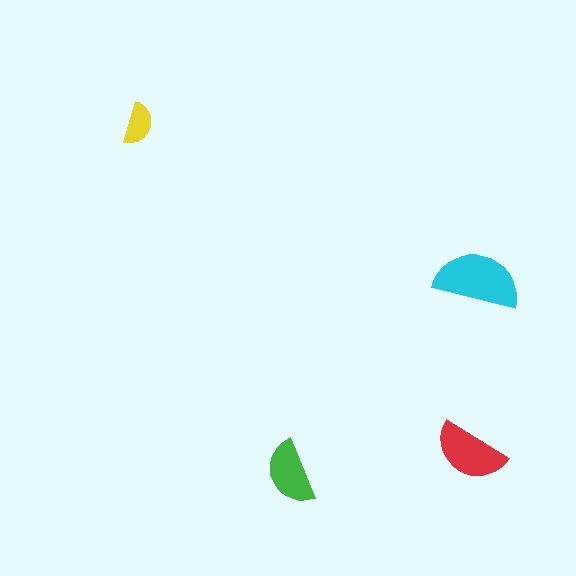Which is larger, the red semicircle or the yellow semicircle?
The red one.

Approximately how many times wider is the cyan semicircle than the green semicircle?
About 1.5 times wider.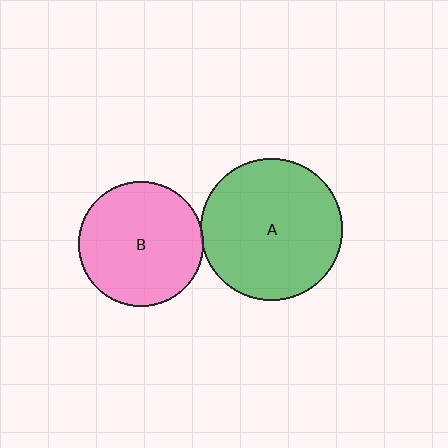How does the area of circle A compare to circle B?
Approximately 1.3 times.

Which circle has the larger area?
Circle A (green).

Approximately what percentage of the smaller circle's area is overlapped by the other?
Approximately 5%.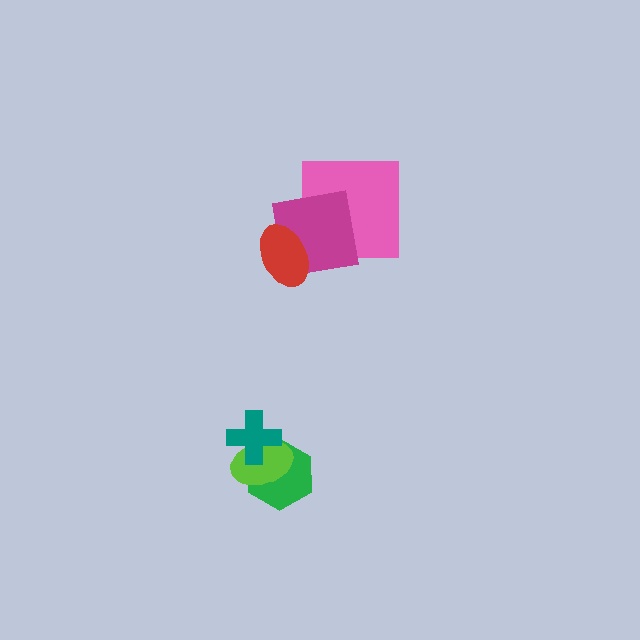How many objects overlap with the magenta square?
2 objects overlap with the magenta square.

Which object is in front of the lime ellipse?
The teal cross is in front of the lime ellipse.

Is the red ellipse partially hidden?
No, no other shape covers it.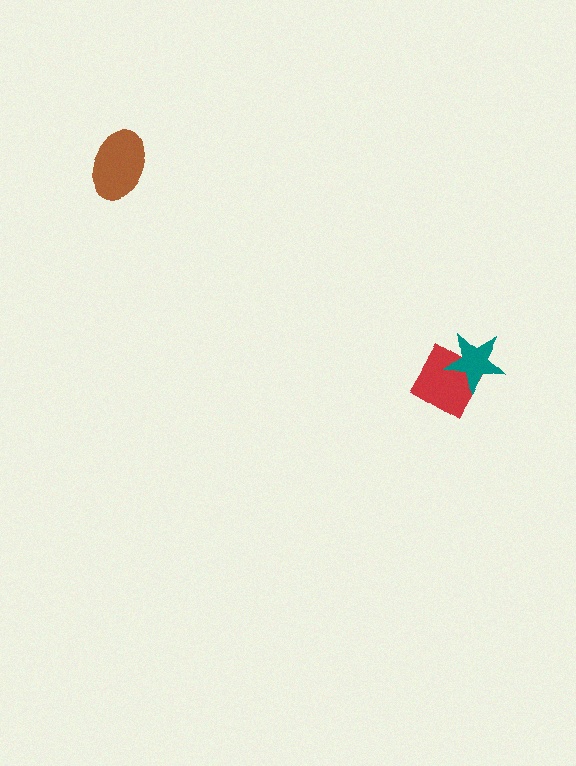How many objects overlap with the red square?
1 object overlaps with the red square.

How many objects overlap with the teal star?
1 object overlaps with the teal star.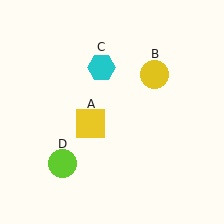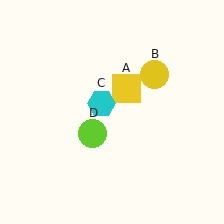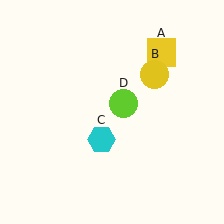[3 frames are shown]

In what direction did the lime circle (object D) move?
The lime circle (object D) moved up and to the right.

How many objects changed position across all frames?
3 objects changed position: yellow square (object A), cyan hexagon (object C), lime circle (object D).